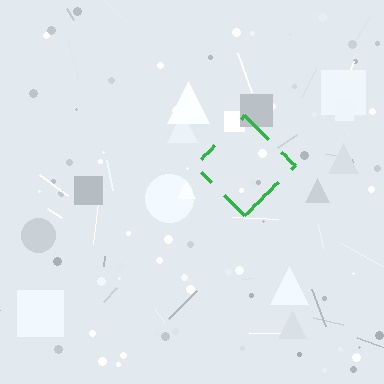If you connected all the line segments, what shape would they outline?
They would outline a diamond.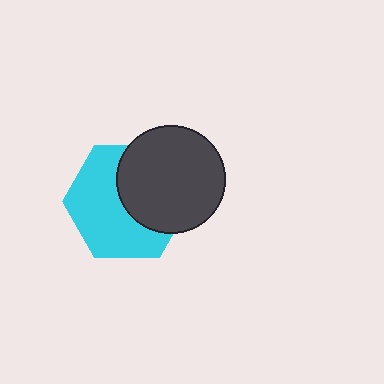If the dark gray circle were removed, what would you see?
You would see the complete cyan hexagon.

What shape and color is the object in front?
The object in front is a dark gray circle.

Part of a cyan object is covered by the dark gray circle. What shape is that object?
It is a hexagon.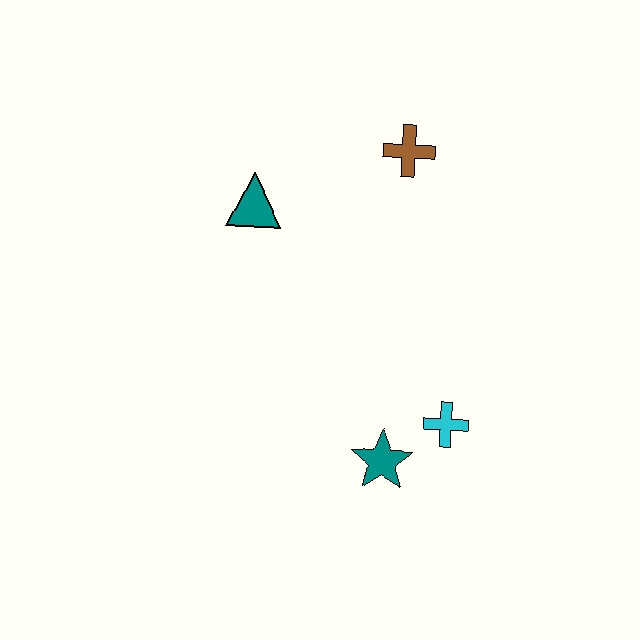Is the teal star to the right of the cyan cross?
No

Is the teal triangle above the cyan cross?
Yes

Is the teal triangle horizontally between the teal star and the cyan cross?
No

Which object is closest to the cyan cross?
The teal star is closest to the cyan cross.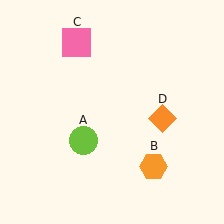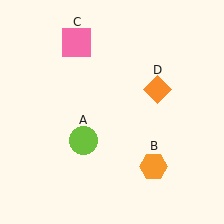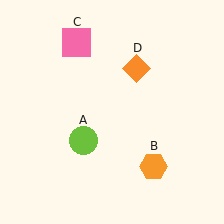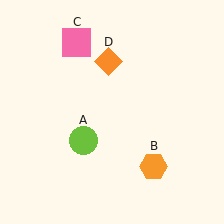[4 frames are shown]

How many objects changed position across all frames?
1 object changed position: orange diamond (object D).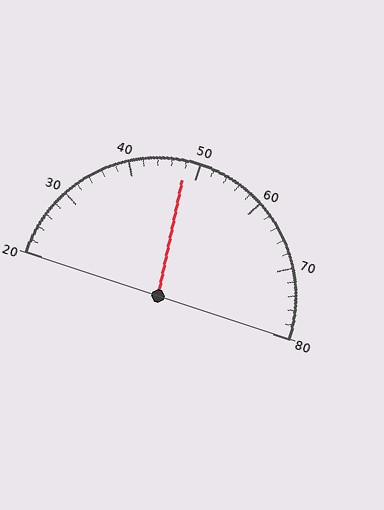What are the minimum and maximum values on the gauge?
The gauge ranges from 20 to 80.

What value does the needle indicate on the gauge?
The needle indicates approximately 48.